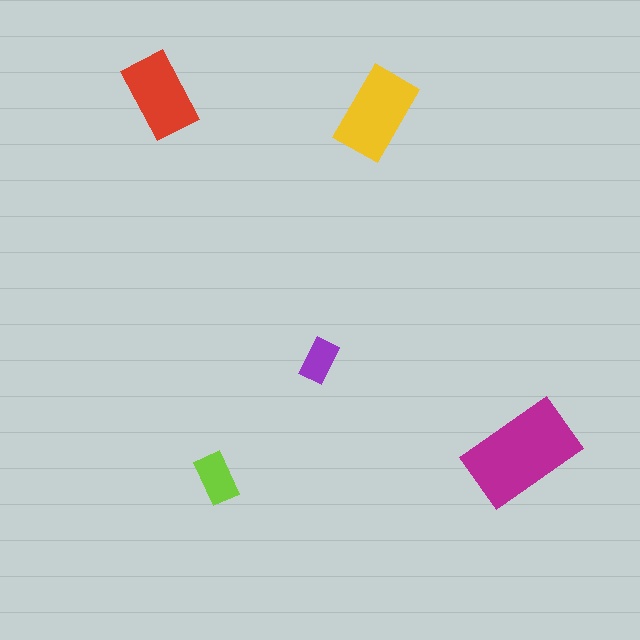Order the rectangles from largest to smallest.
the magenta one, the yellow one, the red one, the lime one, the purple one.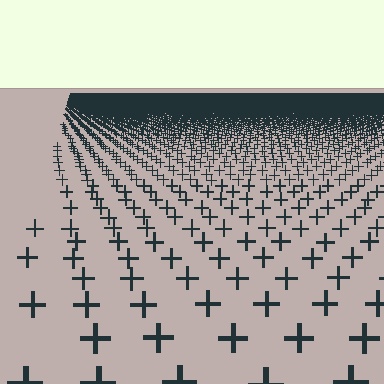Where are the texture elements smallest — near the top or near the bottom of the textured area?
Near the top.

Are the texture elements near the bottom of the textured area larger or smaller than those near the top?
Larger. Near the bottom, elements are closer to the viewer and appear at a bigger on-screen size.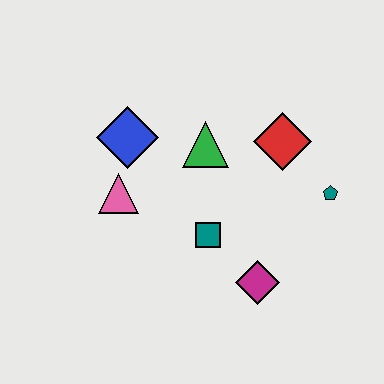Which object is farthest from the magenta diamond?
The blue diamond is farthest from the magenta diamond.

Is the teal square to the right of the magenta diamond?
No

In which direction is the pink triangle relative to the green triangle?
The pink triangle is to the left of the green triangle.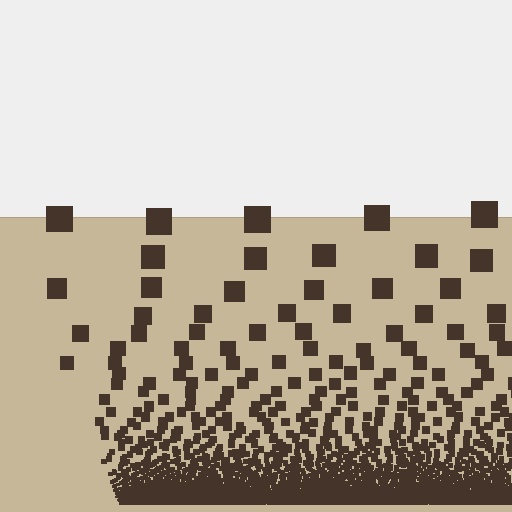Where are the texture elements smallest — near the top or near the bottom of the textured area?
Near the bottom.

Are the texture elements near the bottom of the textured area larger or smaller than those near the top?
Smaller. The gradient is inverted — elements near the bottom are smaller and denser.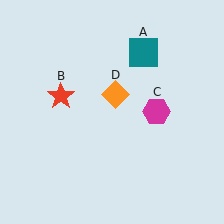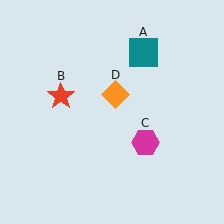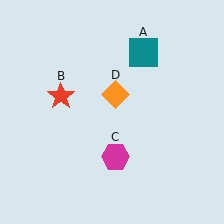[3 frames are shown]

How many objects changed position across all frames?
1 object changed position: magenta hexagon (object C).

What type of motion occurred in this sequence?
The magenta hexagon (object C) rotated clockwise around the center of the scene.